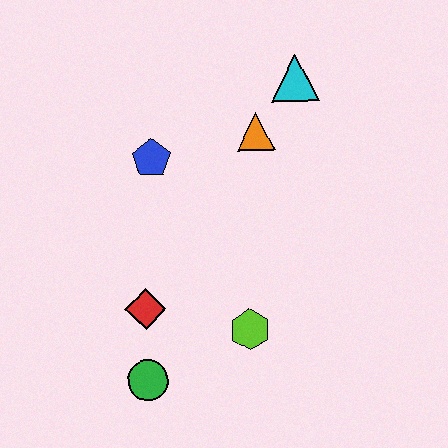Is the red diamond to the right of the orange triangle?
No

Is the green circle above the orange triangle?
No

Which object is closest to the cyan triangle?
The orange triangle is closest to the cyan triangle.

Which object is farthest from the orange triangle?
The green circle is farthest from the orange triangle.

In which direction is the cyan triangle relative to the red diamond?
The cyan triangle is above the red diamond.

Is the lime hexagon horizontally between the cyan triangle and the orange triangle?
No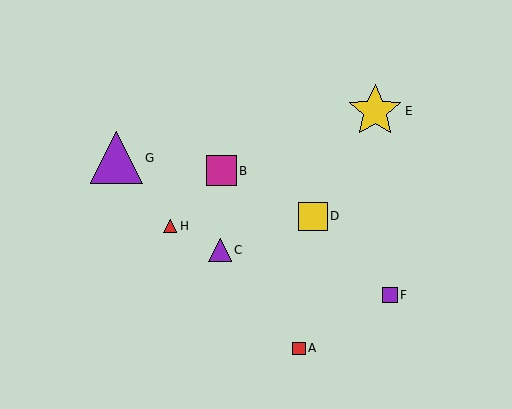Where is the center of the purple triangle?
The center of the purple triangle is at (220, 250).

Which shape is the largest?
The yellow star (labeled E) is the largest.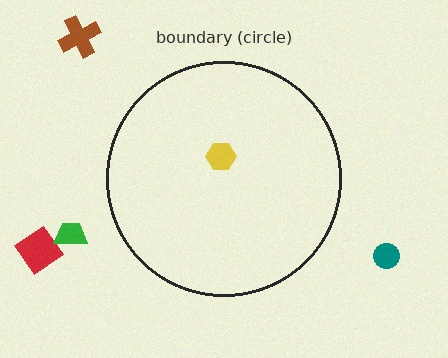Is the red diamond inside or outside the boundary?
Outside.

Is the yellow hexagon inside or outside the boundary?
Inside.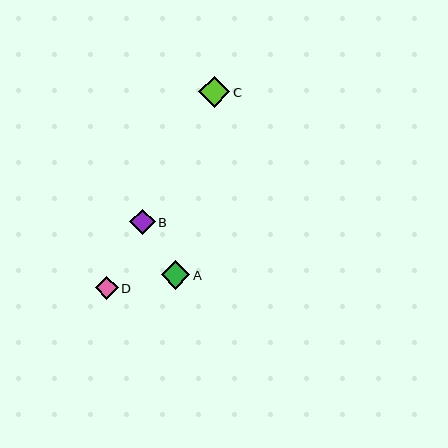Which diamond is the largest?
Diamond C is the largest with a size of approximately 31 pixels.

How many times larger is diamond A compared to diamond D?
Diamond A is approximately 1.2 times the size of diamond D.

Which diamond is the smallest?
Diamond D is the smallest with a size of approximately 23 pixels.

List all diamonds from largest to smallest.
From largest to smallest: C, A, B, D.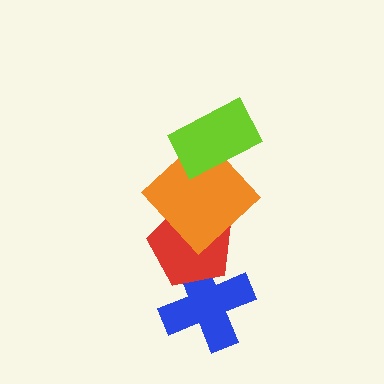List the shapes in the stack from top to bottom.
From top to bottom: the lime rectangle, the orange diamond, the red pentagon, the blue cross.